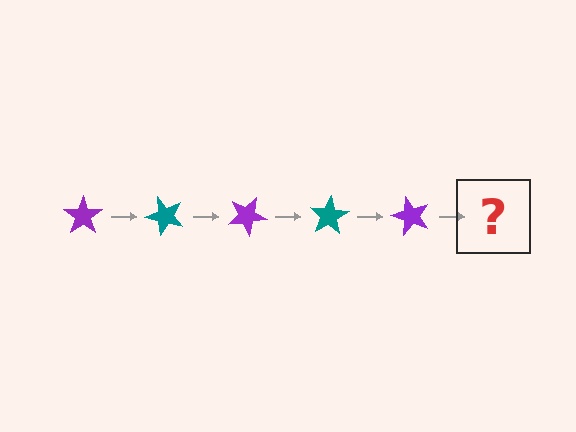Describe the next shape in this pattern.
It should be a teal star, rotated 250 degrees from the start.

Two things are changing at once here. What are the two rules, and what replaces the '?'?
The two rules are that it rotates 50 degrees each step and the color cycles through purple and teal. The '?' should be a teal star, rotated 250 degrees from the start.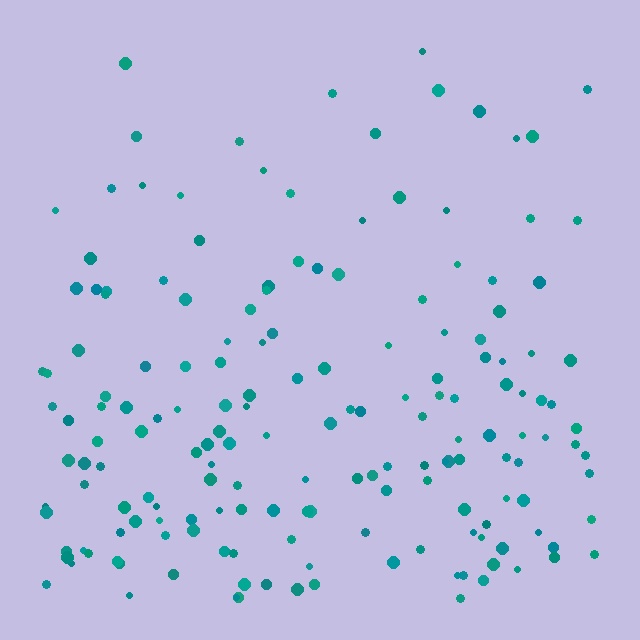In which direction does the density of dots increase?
From top to bottom, with the bottom side densest.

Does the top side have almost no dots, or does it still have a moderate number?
Still a moderate number, just noticeably fewer than the bottom.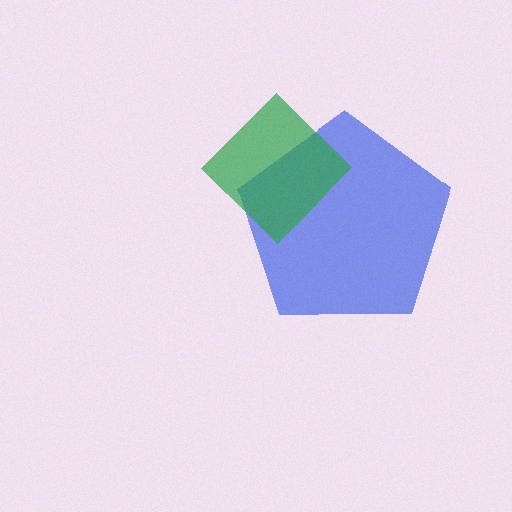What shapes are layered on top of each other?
The layered shapes are: a blue pentagon, a green diamond.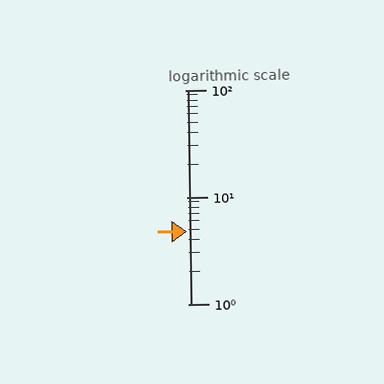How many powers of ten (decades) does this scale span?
The scale spans 2 decades, from 1 to 100.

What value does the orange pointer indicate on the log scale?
The pointer indicates approximately 4.8.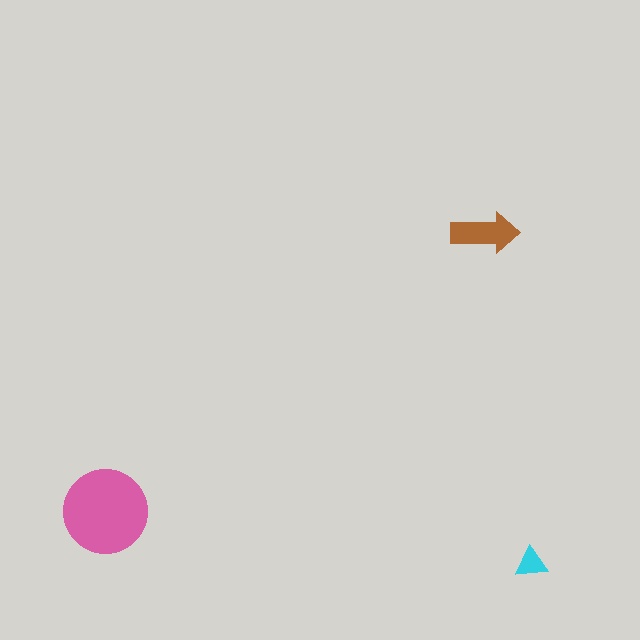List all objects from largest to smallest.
The pink circle, the brown arrow, the cyan triangle.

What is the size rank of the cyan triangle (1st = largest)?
3rd.